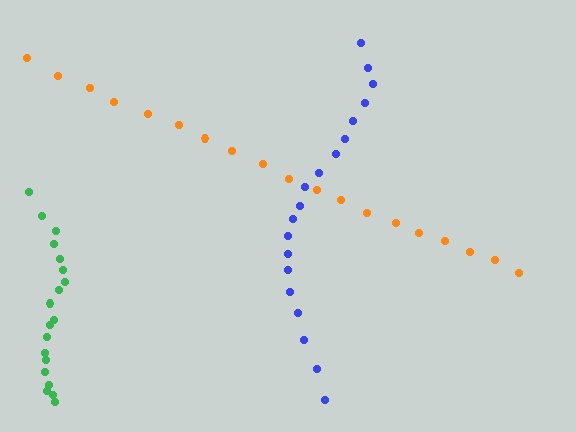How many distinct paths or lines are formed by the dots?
There are 3 distinct paths.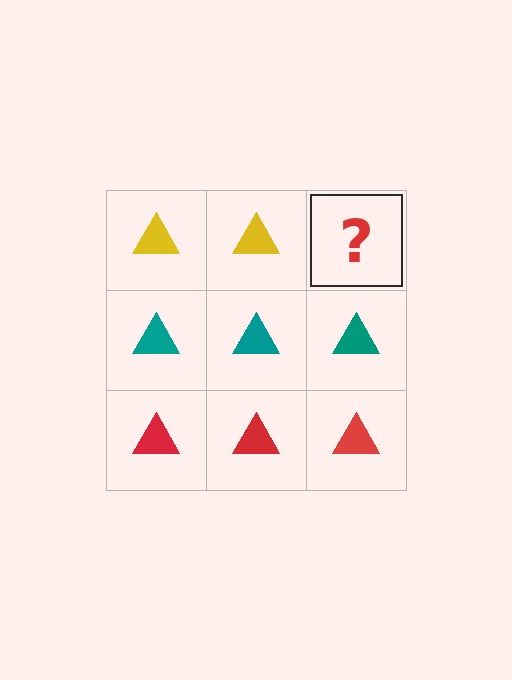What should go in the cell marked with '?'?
The missing cell should contain a yellow triangle.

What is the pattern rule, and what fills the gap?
The rule is that each row has a consistent color. The gap should be filled with a yellow triangle.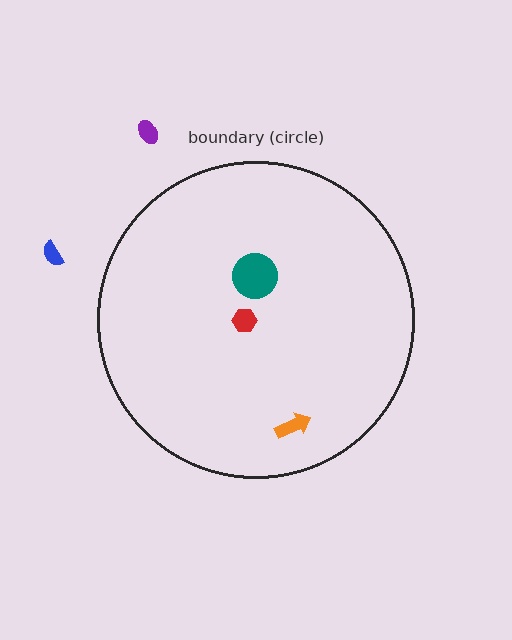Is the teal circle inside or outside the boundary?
Inside.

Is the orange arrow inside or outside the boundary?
Inside.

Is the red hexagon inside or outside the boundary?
Inside.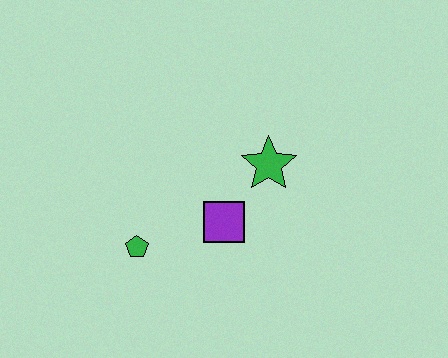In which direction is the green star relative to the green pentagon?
The green star is to the right of the green pentagon.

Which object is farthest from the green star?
The green pentagon is farthest from the green star.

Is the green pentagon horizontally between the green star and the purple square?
No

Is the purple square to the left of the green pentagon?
No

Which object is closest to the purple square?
The green star is closest to the purple square.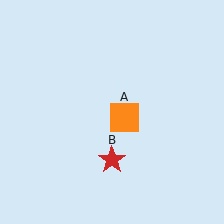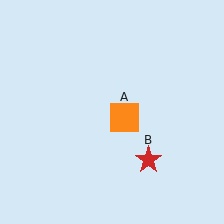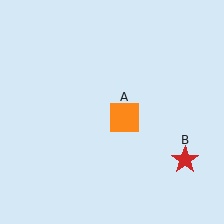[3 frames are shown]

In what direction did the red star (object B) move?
The red star (object B) moved right.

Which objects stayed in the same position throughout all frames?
Orange square (object A) remained stationary.